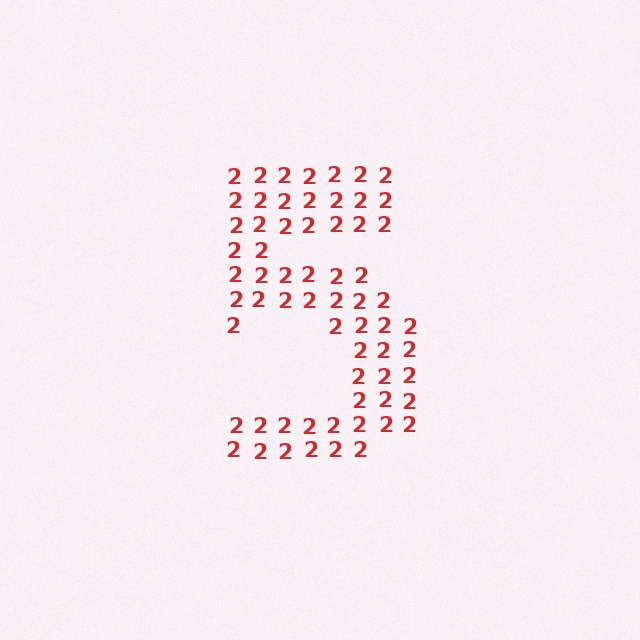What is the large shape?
The large shape is the digit 5.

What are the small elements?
The small elements are digit 2's.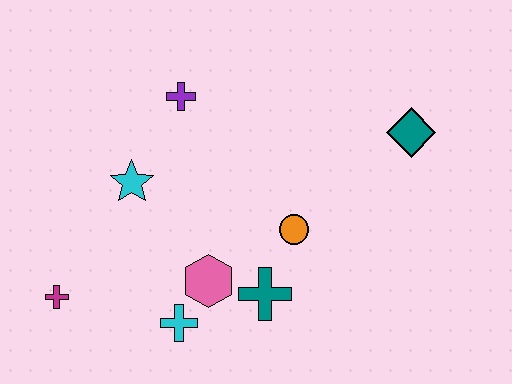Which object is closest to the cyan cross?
The pink hexagon is closest to the cyan cross.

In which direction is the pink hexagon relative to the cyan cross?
The pink hexagon is above the cyan cross.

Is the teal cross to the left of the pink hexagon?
No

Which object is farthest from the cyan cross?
The teal diamond is farthest from the cyan cross.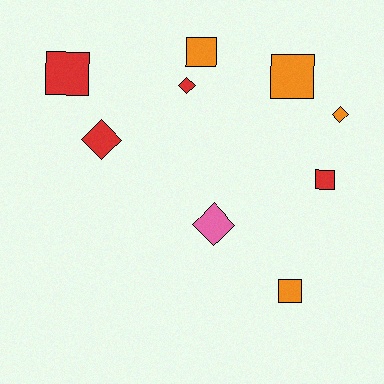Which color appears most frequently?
Orange, with 4 objects.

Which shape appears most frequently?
Square, with 5 objects.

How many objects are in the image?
There are 9 objects.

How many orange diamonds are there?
There is 1 orange diamond.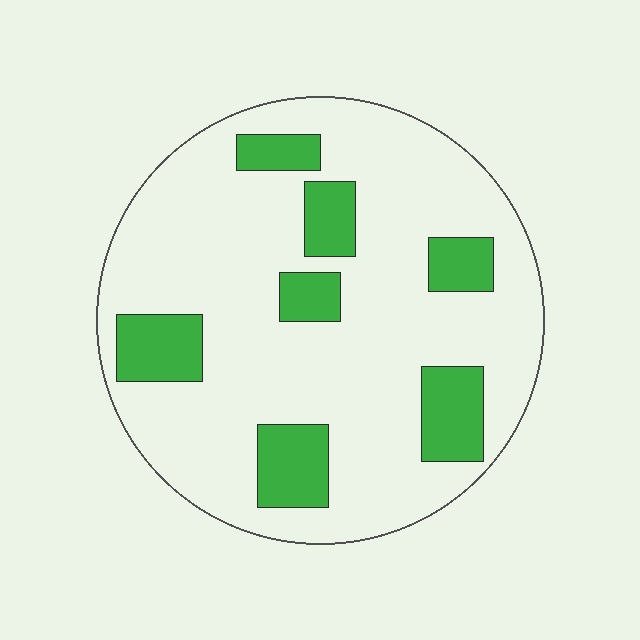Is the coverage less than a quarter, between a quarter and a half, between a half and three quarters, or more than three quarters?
Less than a quarter.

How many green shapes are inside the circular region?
7.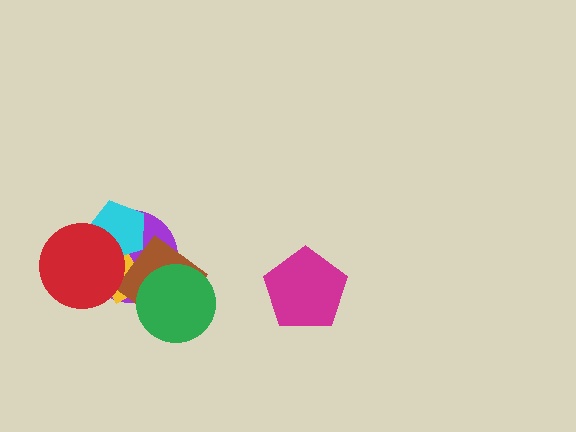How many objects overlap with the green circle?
2 objects overlap with the green circle.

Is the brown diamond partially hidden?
Yes, it is partially covered by another shape.